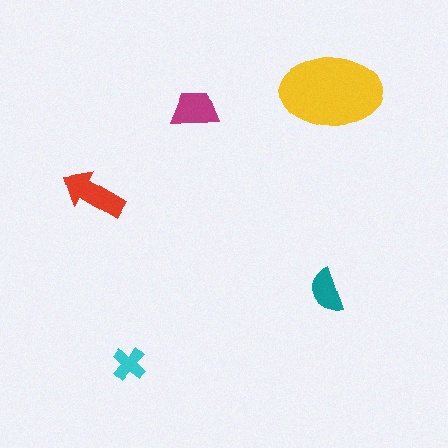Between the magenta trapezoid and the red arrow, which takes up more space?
The red arrow.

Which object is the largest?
The yellow ellipse.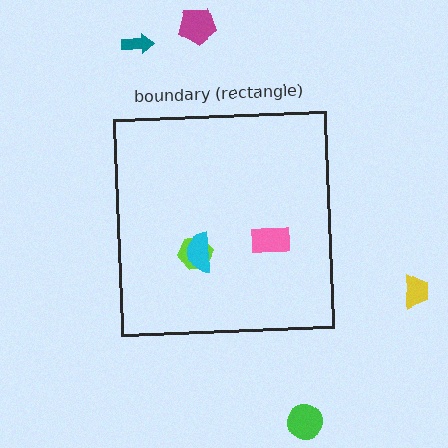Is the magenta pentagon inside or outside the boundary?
Outside.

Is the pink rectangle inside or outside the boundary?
Inside.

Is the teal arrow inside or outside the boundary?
Outside.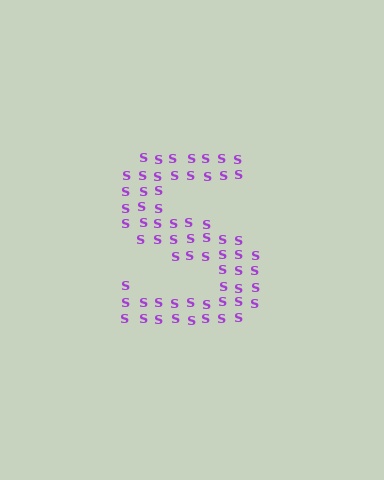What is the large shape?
The large shape is the letter S.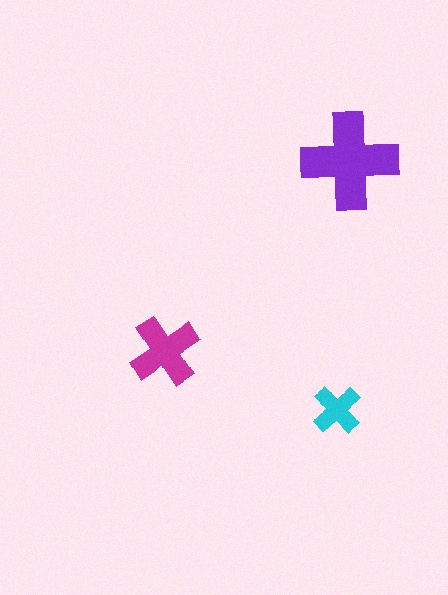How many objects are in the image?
There are 3 objects in the image.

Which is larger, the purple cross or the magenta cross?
The purple one.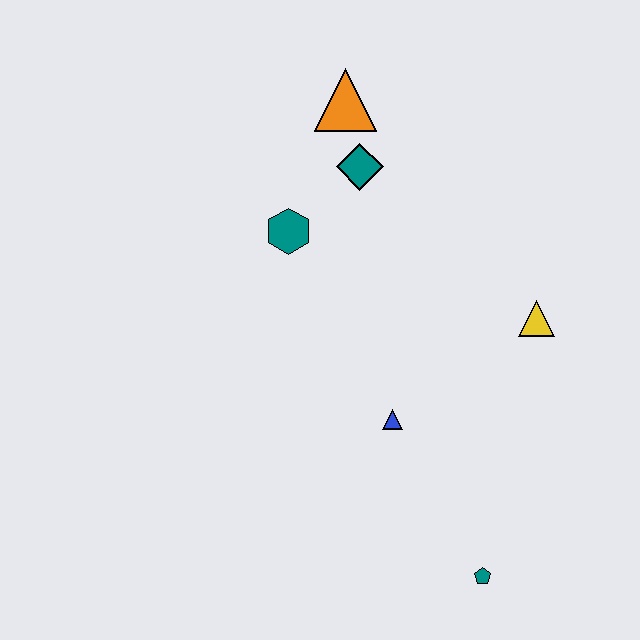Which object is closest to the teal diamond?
The orange triangle is closest to the teal diamond.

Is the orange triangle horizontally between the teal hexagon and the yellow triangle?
Yes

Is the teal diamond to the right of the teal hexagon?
Yes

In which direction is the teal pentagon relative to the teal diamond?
The teal pentagon is below the teal diamond.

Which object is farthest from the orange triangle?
The teal pentagon is farthest from the orange triangle.